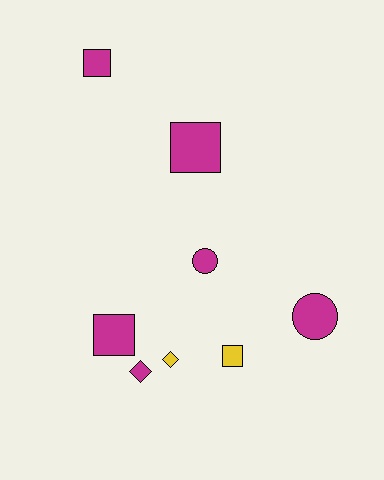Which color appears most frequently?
Magenta, with 6 objects.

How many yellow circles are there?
There are no yellow circles.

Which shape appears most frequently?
Square, with 4 objects.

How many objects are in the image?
There are 8 objects.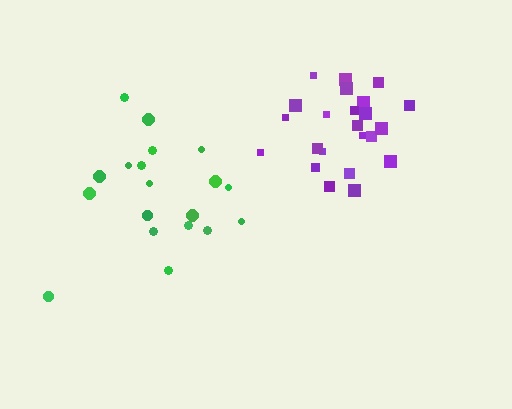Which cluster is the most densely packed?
Purple.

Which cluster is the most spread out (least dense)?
Green.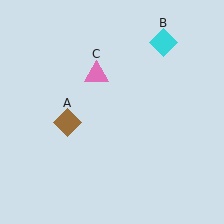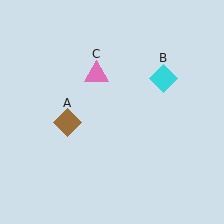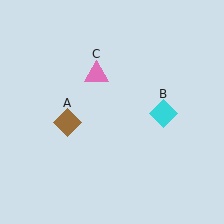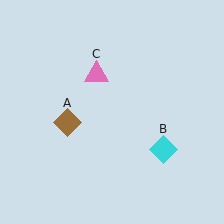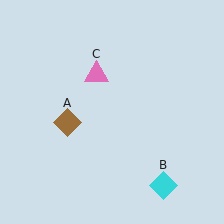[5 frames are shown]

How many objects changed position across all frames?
1 object changed position: cyan diamond (object B).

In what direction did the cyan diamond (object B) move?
The cyan diamond (object B) moved down.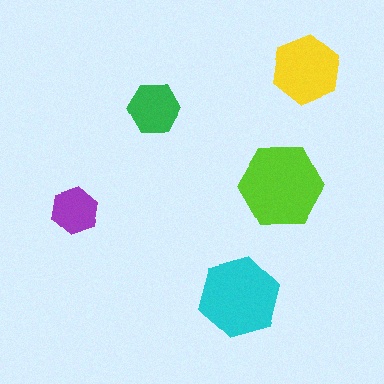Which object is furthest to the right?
The yellow hexagon is rightmost.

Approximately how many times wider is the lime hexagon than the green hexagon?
About 1.5 times wider.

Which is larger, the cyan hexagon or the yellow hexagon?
The cyan one.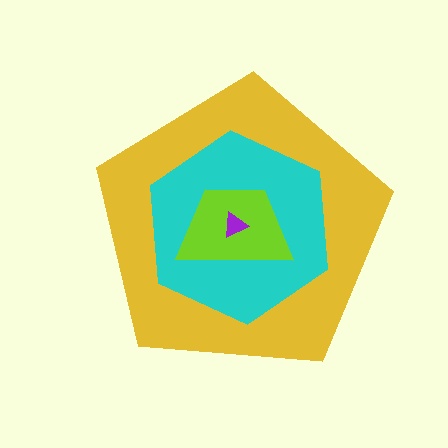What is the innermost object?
The purple triangle.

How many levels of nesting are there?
4.